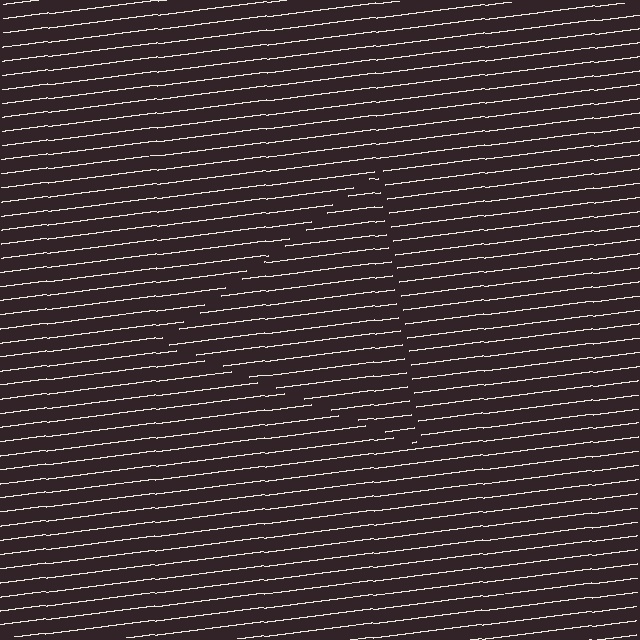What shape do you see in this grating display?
An illusory triangle. The interior of the shape contains the same grating, shifted by half a period — the contour is defined by the phase discontinuity where line-ends from the inner and outer gratings abut.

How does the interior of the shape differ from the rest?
The interior of the shape contains the same grating, shifted by half a period — the contour is defined by the phase discontinuity where line-ends from the inner and outer gratings abut.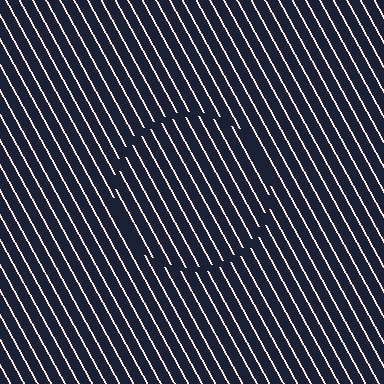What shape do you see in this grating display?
An illusory circle. The interior of the shape contains the same grating, shifted by half a period — the contour is defined by the phase discontinuity where line-ends from the inner and outer gratings abut.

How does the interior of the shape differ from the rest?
The interior of the shape contains the same grating, shifted by half a period — the contour is defined by the phase discontinuity where line-ends from the inner and outer gratings abut.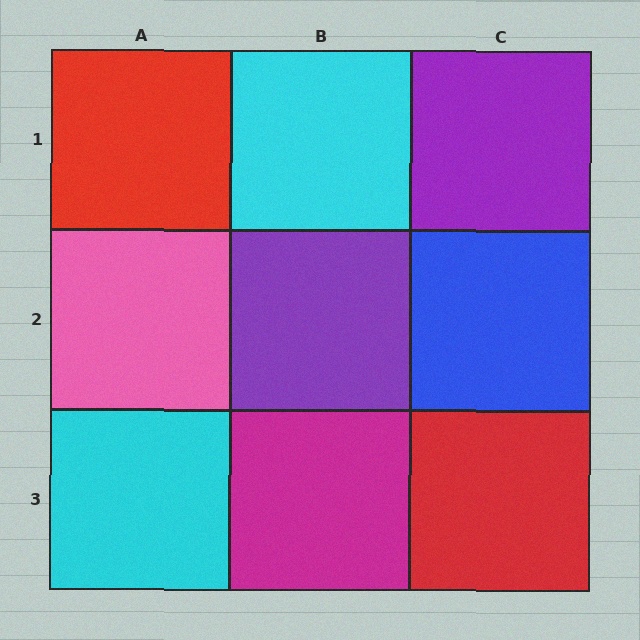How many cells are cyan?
2 cells are cyan.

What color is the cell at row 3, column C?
Red.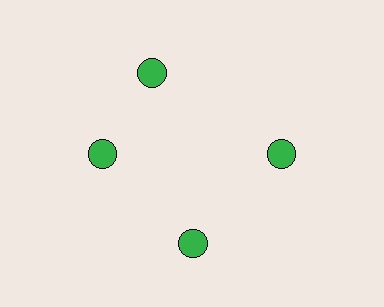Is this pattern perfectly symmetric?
No. The 4 green circles are arranged in a ring, but one element near the 12 o'clock position is rotated out of alignment along the ring, breaking the 4-fold rotational symmetry.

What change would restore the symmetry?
The symmetry would be restored by rotating it back into even spacing with its neighbors so that all 4 circles sit at equal angles and equal distance from the center.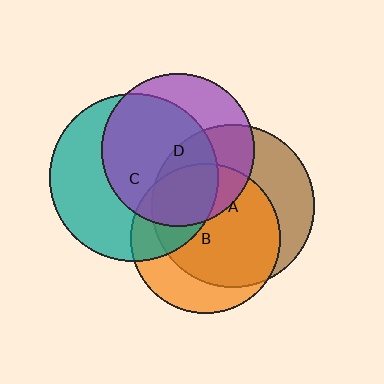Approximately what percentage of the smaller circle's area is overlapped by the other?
Approximately 65%.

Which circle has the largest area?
Circle C (teal).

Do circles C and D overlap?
Yes.